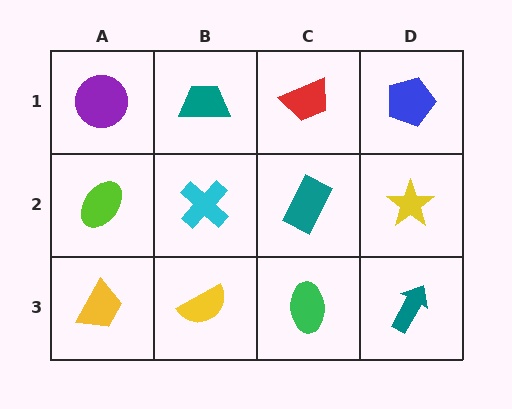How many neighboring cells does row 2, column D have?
3.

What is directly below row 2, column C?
A green ellipse.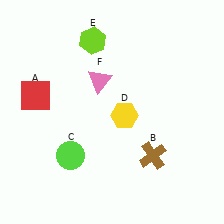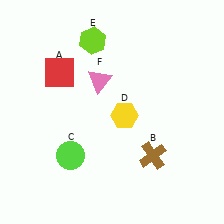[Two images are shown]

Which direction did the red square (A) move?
The red square (A) moved right.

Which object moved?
The red square (A) moved right.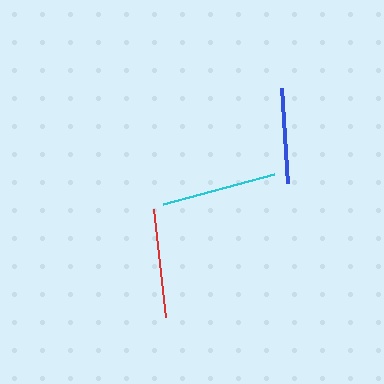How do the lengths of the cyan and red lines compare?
The cyan and red lines are approximately the same length.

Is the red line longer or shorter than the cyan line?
The cyan line is longer than the red line.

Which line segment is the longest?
The cyan line is the longest at approximately 115 pixels.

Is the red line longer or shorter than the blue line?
The red line is longer than the blue line.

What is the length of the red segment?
The red segment is approximately 109 pixels long.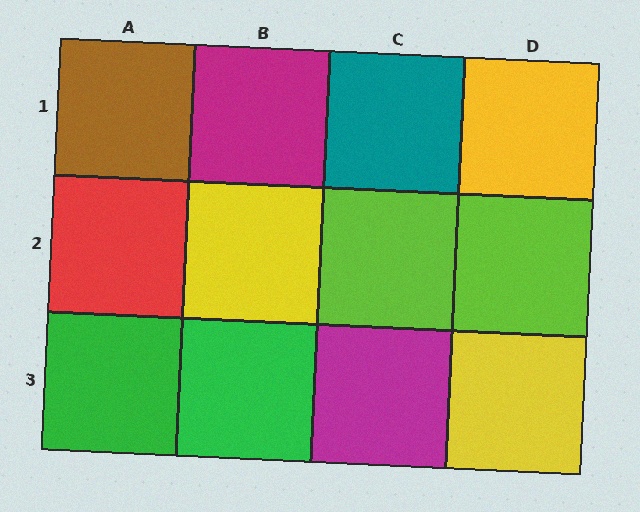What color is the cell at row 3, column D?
Yellow.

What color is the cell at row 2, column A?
Red.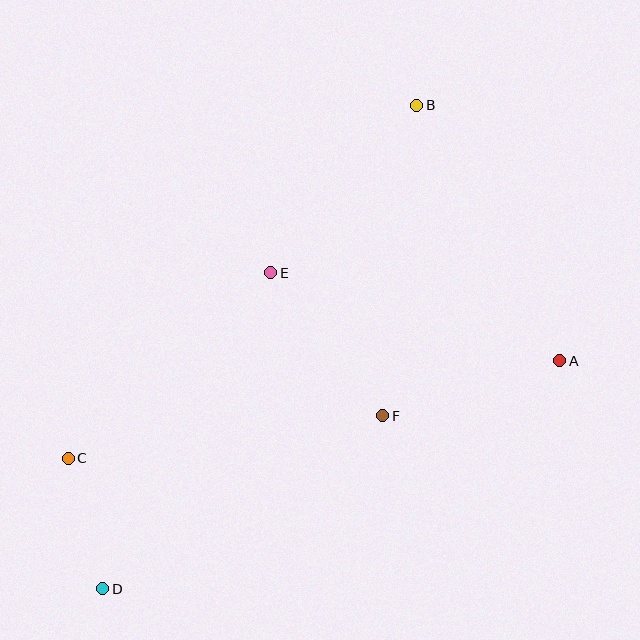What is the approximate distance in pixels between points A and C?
The distance between A and C is approximately 501 pixels.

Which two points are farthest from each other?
Points B and D are farthest from each other.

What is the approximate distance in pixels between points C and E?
The distance between C and E is approximately 275 pixels.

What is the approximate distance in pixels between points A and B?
The distance between A and B is approximately 293 pixels.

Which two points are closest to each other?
Points C and D are closest to each other.